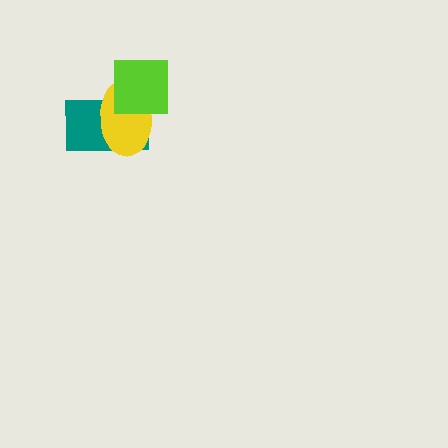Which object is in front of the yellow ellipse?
The lime square is in front of the yellow ellipse.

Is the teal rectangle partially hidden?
Yes, it is partially covered by another shape.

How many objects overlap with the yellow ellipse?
2 objects overlap with the yellow ellipse.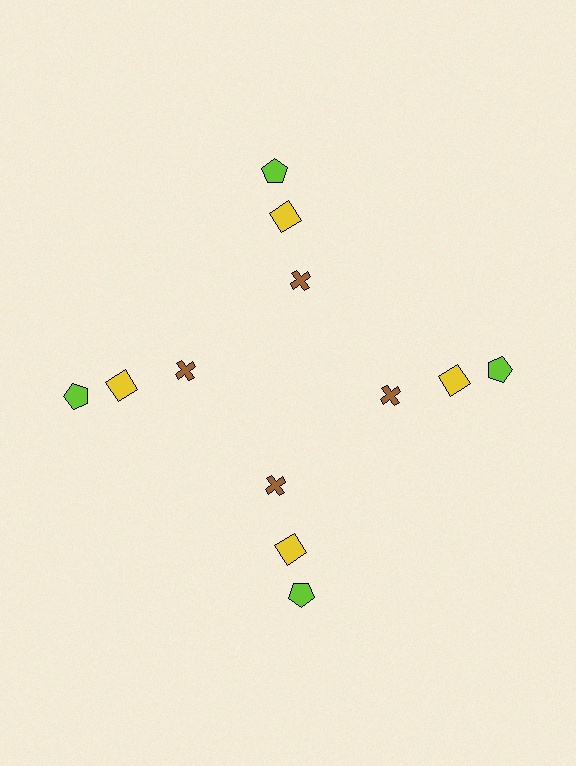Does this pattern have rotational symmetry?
Yes, this pattern has 4-fold rotational symmetry. It looks the same after rotating 90 degrees around the center.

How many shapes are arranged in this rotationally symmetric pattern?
There are 12 shapes, arranged in 4 groups of 3.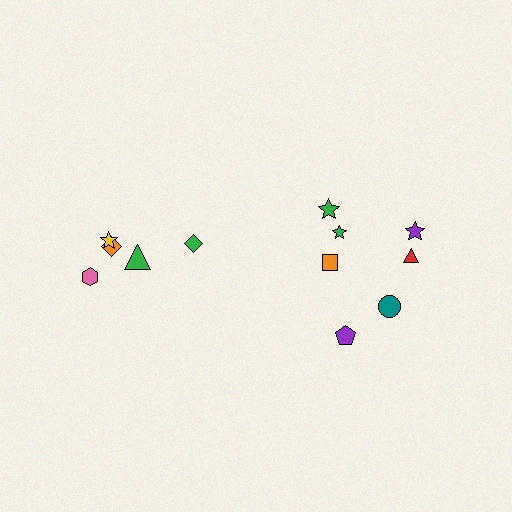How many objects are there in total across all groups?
There are 12 objects.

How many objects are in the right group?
There are 7 objects.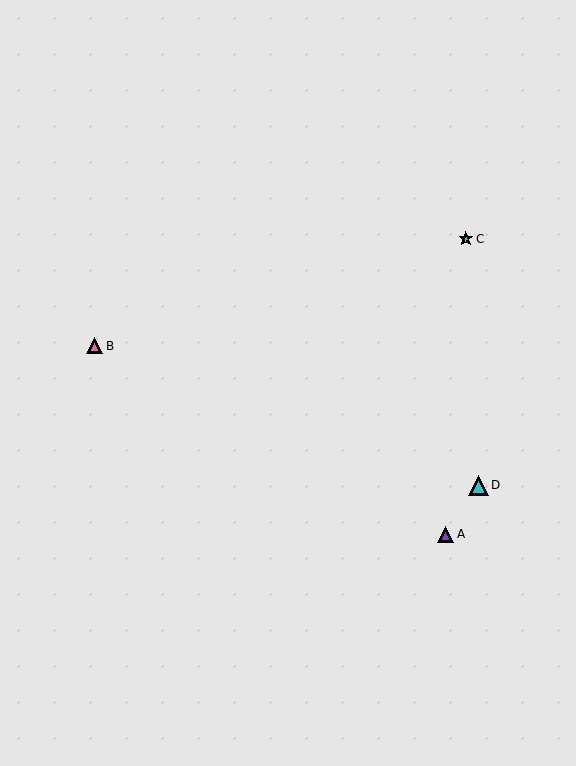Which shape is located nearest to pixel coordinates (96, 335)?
The pink triangle (labeled B) at (95, 346) is nearest to that location.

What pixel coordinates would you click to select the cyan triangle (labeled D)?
Click at (478, 485) to select the cyan triangle D.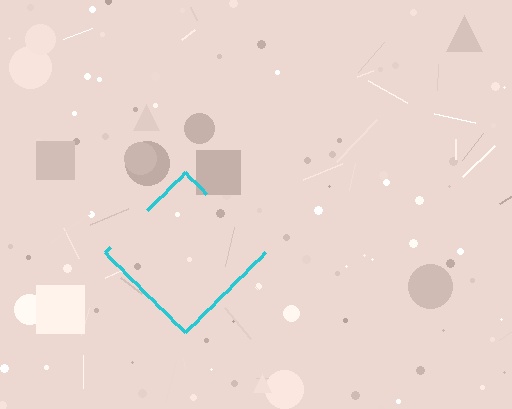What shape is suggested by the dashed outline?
The dashed outline suggests a diamond.